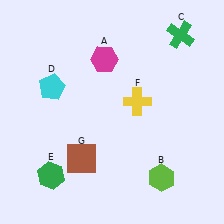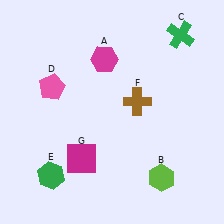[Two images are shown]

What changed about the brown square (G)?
In Image 1, G is brown. In Image 2, it changed to magenta.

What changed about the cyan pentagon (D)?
In Image 1, D is cyan. In Image 2, it changed to pink.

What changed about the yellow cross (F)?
In Image 1, F is yellow. In Image 2, it changed to brown.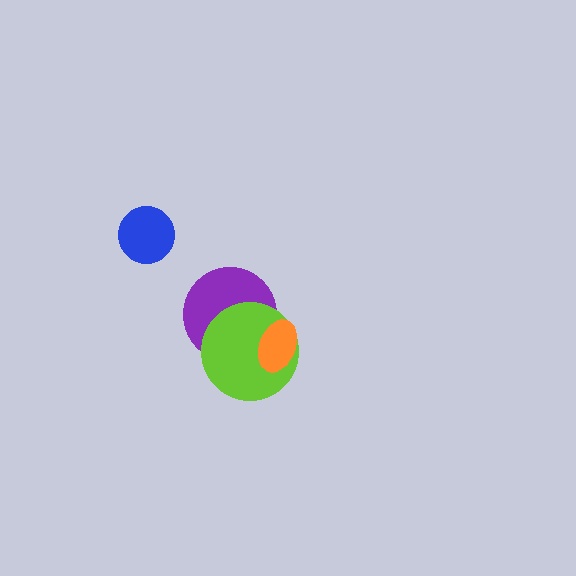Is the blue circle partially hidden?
No, no other shape covers it.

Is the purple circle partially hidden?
Yes, it is partially covered by another shape.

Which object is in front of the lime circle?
The orange ellipse is in front of the lime circle.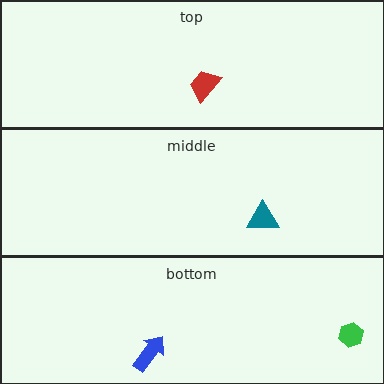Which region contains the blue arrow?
The bottom region.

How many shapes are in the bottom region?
2.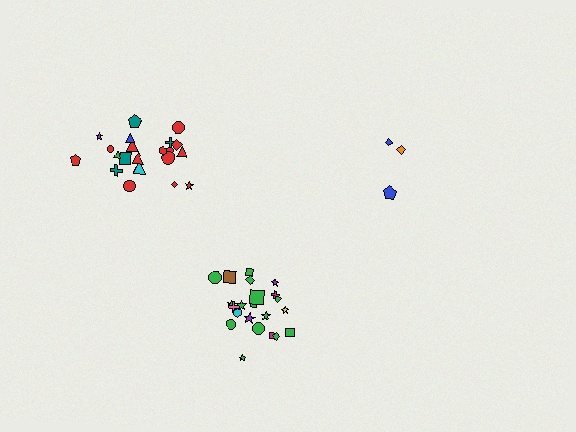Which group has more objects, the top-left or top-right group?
The top-left group.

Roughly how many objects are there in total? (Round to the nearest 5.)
Roughly 45 objects in total.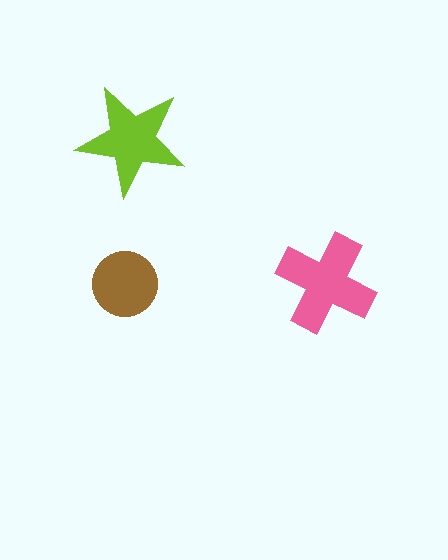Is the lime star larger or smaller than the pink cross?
Smaller.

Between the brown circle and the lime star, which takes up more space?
The lime star.